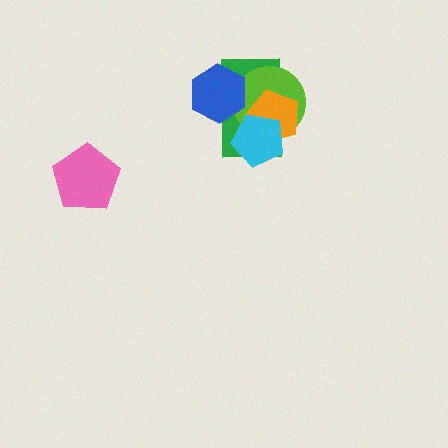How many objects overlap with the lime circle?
4 objects overlap with the lime circle.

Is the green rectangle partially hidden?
Yes, it is partially covered by another shape.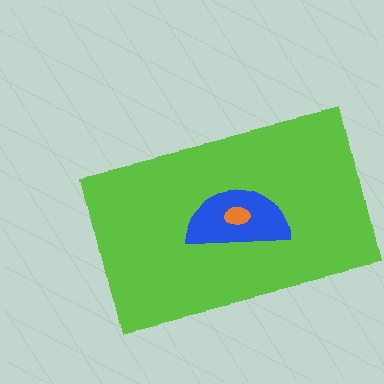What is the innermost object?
The orange ellipse.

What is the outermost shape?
The lime rectangle.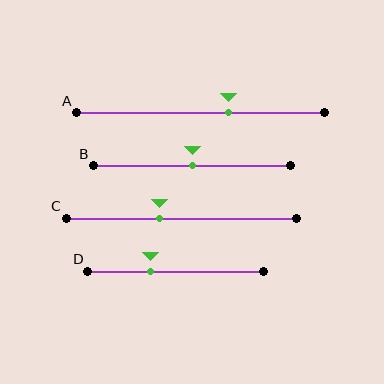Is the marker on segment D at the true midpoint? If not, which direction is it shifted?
No, the marker on segment D is shifted to the left by about 15% of the segment length.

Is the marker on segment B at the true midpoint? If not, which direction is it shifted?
Yes, the marker on segment B is at the true midpoint.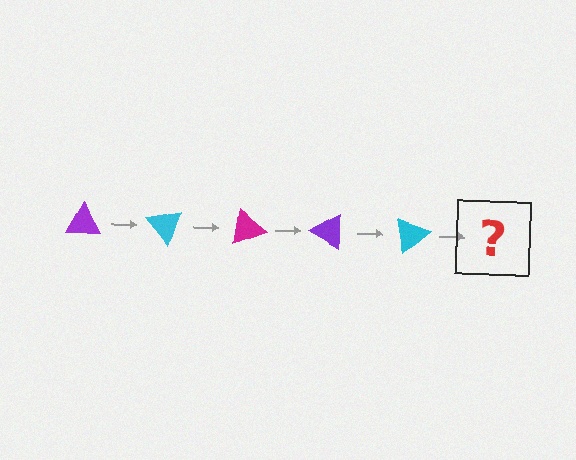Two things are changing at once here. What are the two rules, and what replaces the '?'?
The two rules are that it rotates 50 degrees each step and the color cycles through purple, cyan, and magenta. The '?' should be a magenta triangle, rotated 250 degrees from the start.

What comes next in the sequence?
The next element should be a magenta triangle, rotated 250 degrees from the start.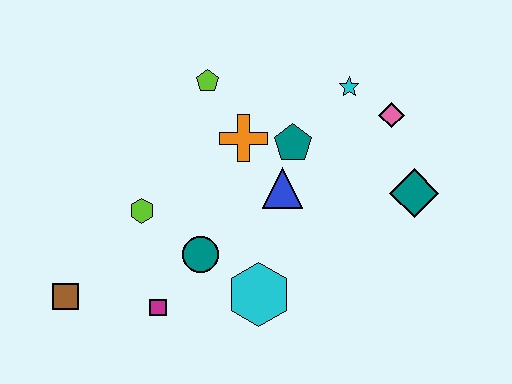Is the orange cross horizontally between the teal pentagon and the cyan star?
No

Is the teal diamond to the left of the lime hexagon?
No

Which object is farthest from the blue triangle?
The brown square is farthest from the blue triangle.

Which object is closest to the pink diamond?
The cyan star is closest to the pink diamond.